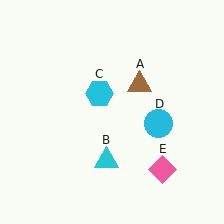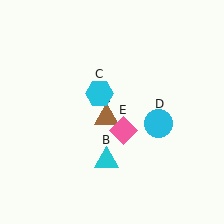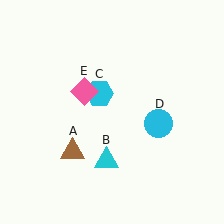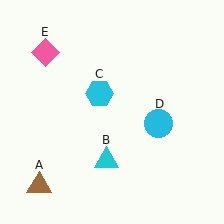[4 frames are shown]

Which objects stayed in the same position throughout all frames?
Cyan triangle (object B) and cyan hexagon (object C) and cyan circle (object D) remained stationary.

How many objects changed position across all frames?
2 objects changed position: brown triangle (object A), pink diamond (object E).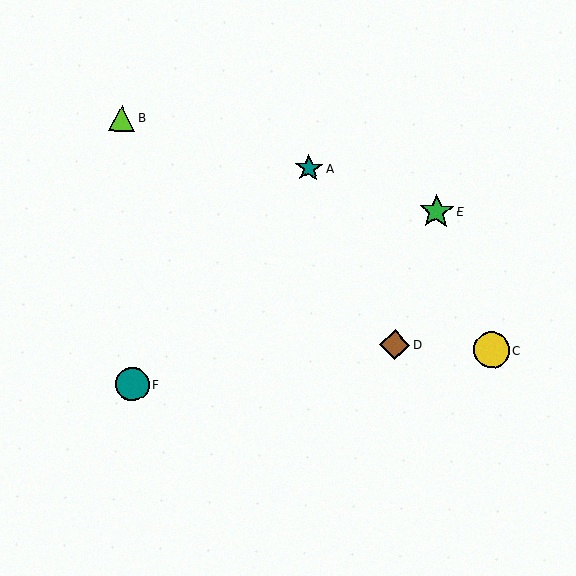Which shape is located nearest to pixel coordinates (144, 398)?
The teal circle (labeled F) at (132, 384) is nearest to that location.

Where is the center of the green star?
The center of the green star is at (436, 212).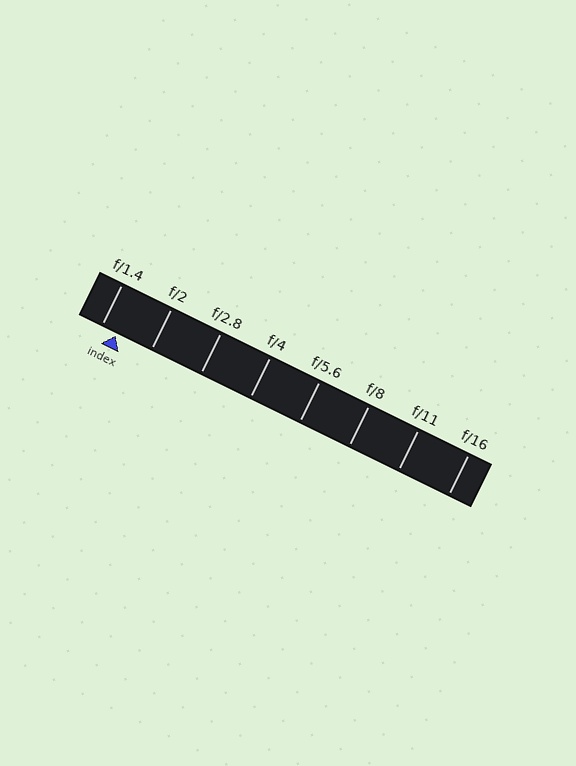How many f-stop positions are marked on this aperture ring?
There are 8 f-stop positions marked.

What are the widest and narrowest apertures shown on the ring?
The widest aperture shown is f/1.4 and the narrowest is f/16.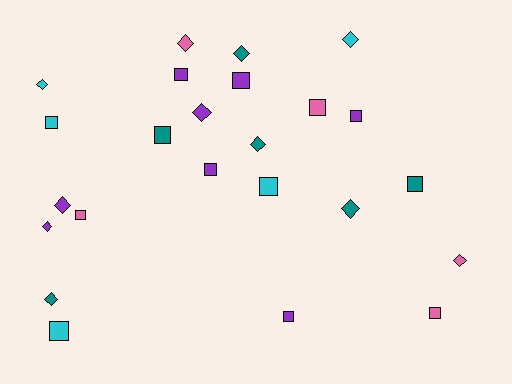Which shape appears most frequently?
Square, with 13 objects.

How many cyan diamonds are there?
There are 2 cyan diamonds.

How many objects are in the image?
There are 24 objects.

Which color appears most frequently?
Purple, with 8 objects.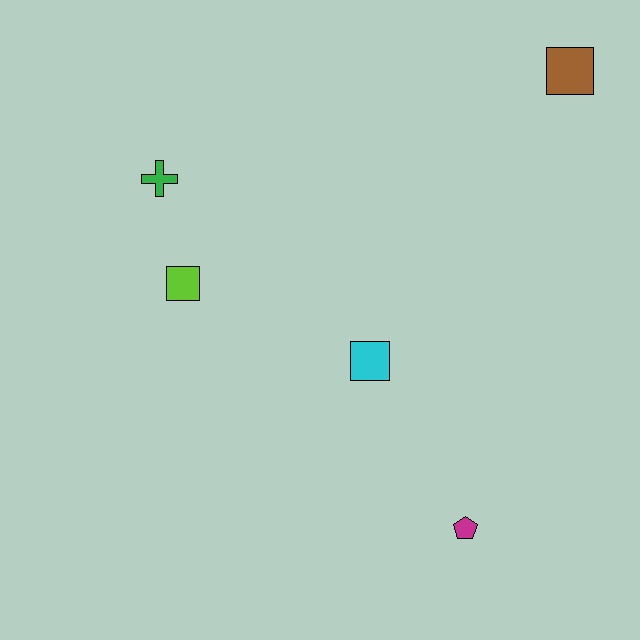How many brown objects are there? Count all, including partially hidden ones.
There is 1 brown object.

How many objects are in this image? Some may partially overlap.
There are 5 objects.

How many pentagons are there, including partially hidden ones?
There is 1 pentagon.